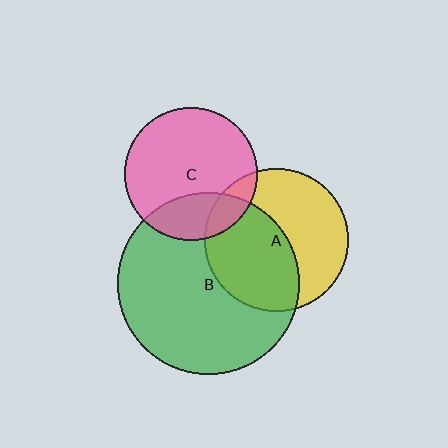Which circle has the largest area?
Circle B (green).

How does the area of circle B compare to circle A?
Approximately 1.6 times.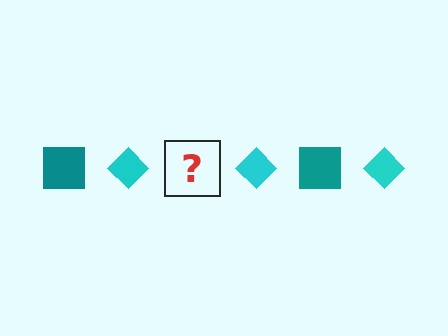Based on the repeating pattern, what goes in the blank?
The blank should be a teal square.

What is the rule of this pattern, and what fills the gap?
The rule is that the pattern alternates between teal square and cyan diamond. The gap should be filled with a teal square.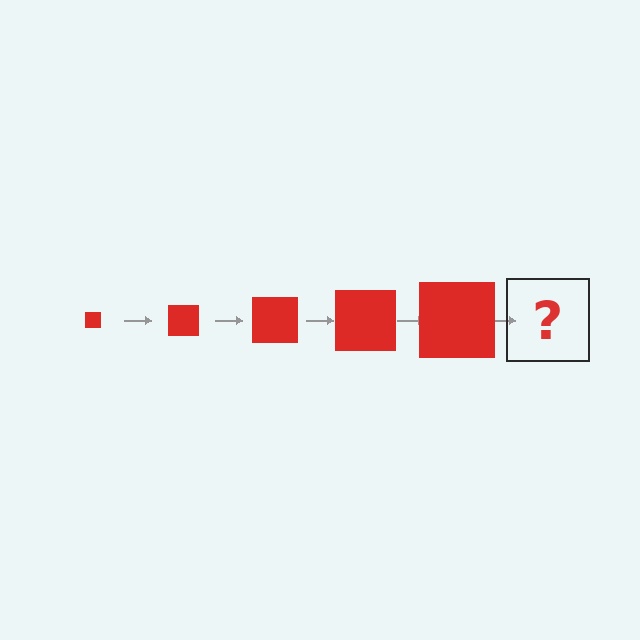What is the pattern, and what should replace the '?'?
The pattern is that the square gets progressively larger each step. The '?' should be a red square, larger than the previous one.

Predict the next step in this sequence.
The next step is a red square, larger than the previous one.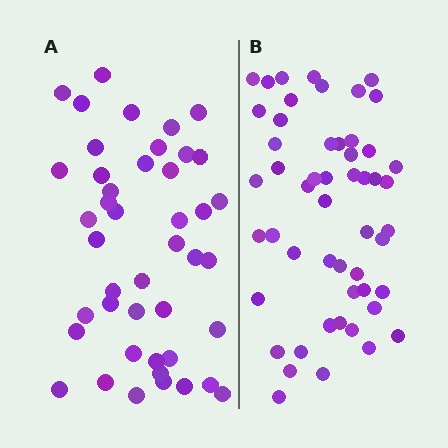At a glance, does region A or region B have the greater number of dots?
Region B (the right region) has more dots.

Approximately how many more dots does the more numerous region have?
Region B has roughly 8 or so more dots than region A.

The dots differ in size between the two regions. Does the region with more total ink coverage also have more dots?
No. Region A has more total ink coverage because its dots are larger, but region B actually contains more individual dots. Total area can be misleading — the number of items is what matters here.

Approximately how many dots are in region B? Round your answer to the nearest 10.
About 50 dots. (The exact count is 52, which rounds to 50.)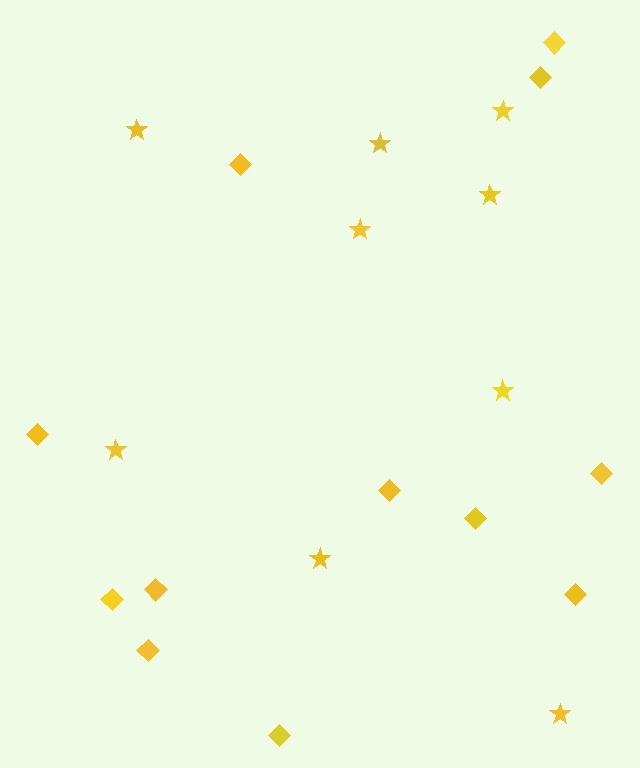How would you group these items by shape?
There are 2 groups: one group of stars (9) and one group of diamonds (12).